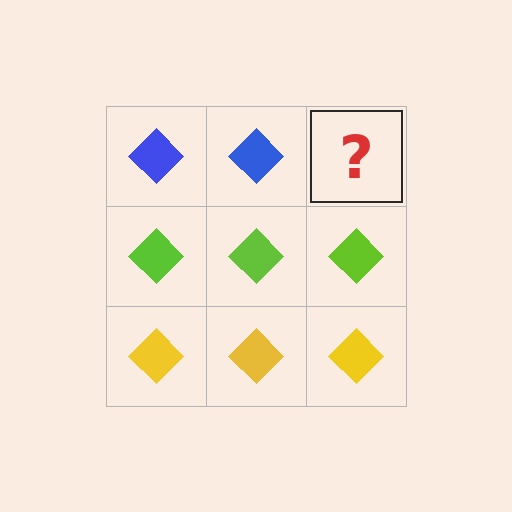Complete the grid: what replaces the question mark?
The question mark should be replaced with a blue diamond.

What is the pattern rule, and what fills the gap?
The rule is that each row has a consistent color. The gap should be filled with a blue diamond.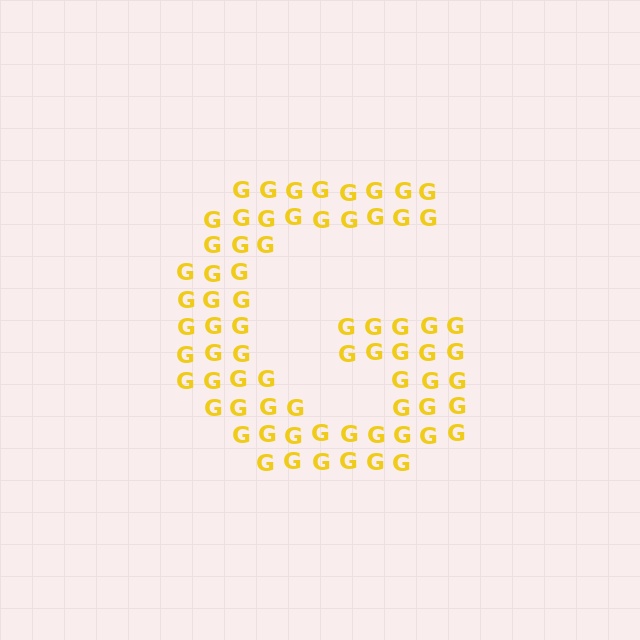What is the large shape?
The large shape is the letter G.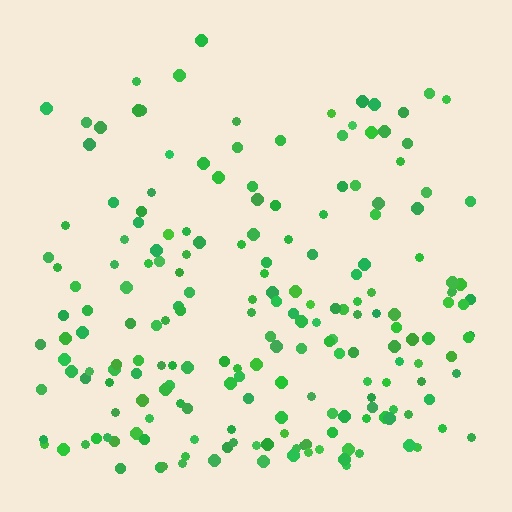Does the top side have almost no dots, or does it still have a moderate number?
Still a moderate number, just noticeably fewer than the bottom.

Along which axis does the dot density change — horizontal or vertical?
Vertical.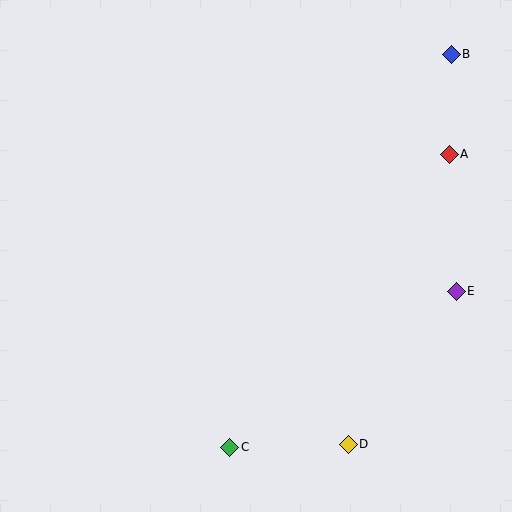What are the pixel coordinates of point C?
Point C is at (230, 447).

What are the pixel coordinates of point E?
Point E is at (456, 291).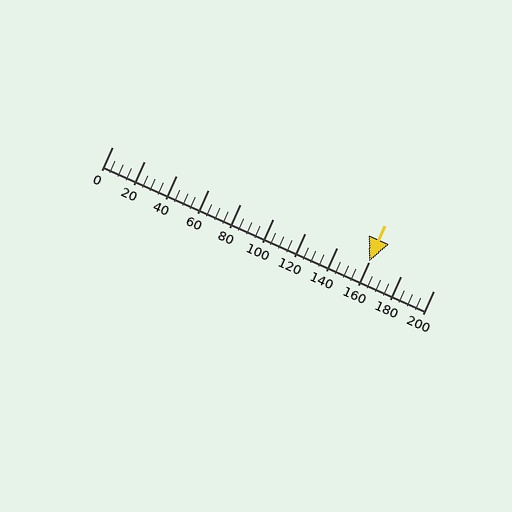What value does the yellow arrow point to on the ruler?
The yellow arrow points to approximately 160.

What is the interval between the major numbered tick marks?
The major tick marks are spaced 20 units apart.